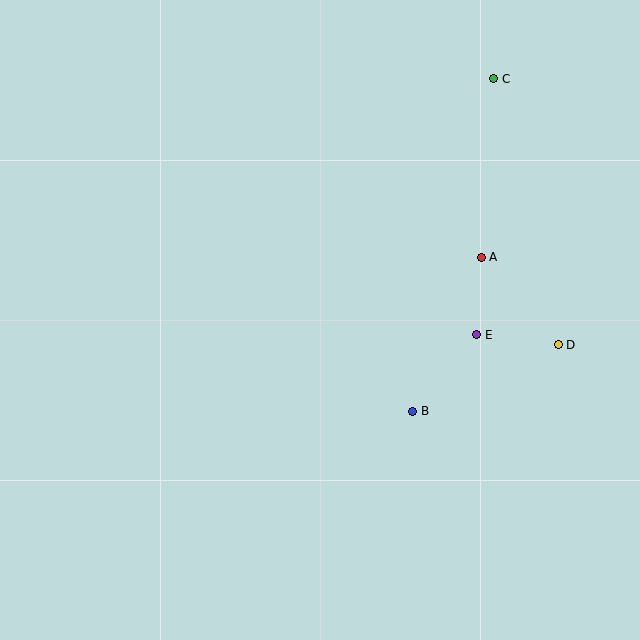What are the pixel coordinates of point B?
Point B is at (413, 411).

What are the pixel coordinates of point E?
Point E is at (477, 335).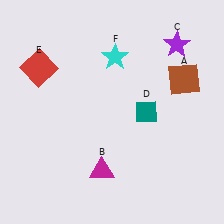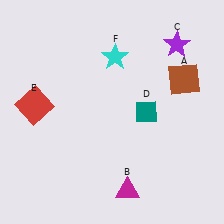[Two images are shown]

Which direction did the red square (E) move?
The red square (E) moved down.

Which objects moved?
The objects that moved are: the magenta triangle (B), the red square (E).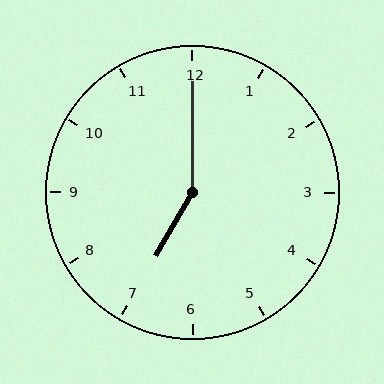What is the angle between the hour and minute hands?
Approximately 150 degrees.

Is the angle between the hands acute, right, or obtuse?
It is obtuse.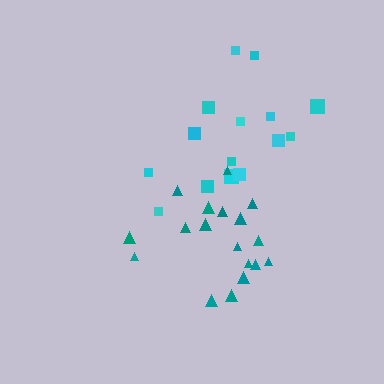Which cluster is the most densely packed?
Teal.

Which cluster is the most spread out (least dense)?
Cyan.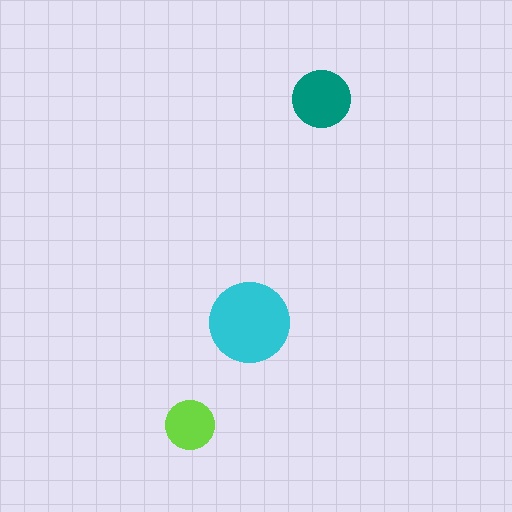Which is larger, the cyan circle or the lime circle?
The cyan one.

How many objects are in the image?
There are 3 objects in the image.